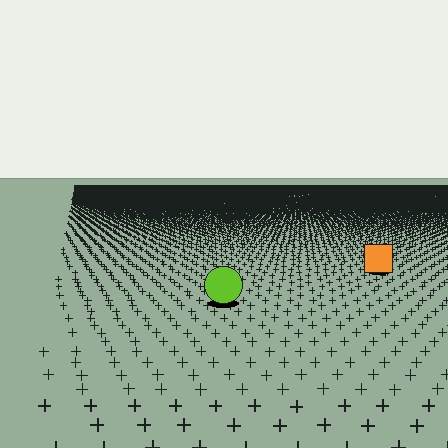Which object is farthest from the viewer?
The orange square is farthest from the viewer. It appears smaller and the ground texture around it is denser.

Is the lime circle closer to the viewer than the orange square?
Yes. The lime circle is closer — you can tell from the texture gradient: the ground texture is coarser near it.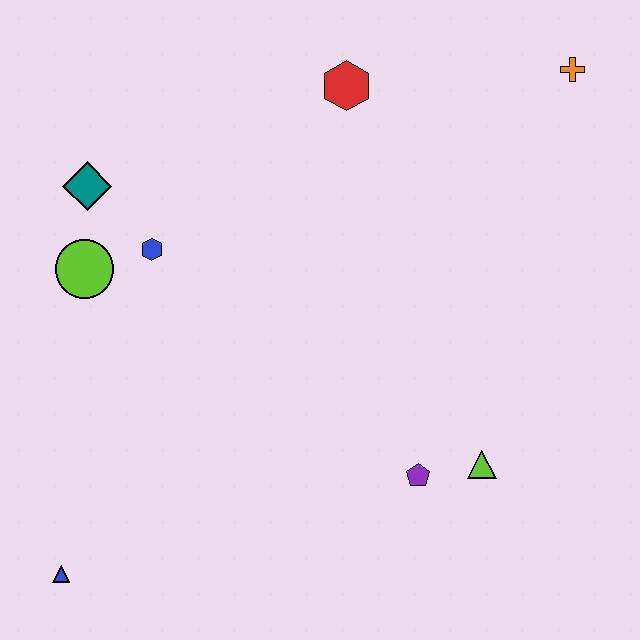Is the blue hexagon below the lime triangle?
No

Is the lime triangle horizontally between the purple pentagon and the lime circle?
No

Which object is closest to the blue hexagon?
The lime circle is closest to the blue hexagon.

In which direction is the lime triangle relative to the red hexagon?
The lime triangle is below the red hexagon.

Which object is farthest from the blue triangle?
The orange cross is farthest from the blue triangle.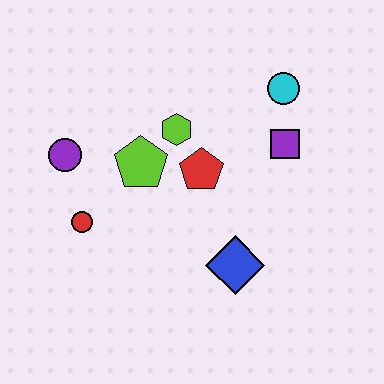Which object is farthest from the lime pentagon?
The cyan circle is farthest from the lime pentagon.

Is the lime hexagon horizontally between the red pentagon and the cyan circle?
No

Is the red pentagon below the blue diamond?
No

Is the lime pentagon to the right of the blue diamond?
No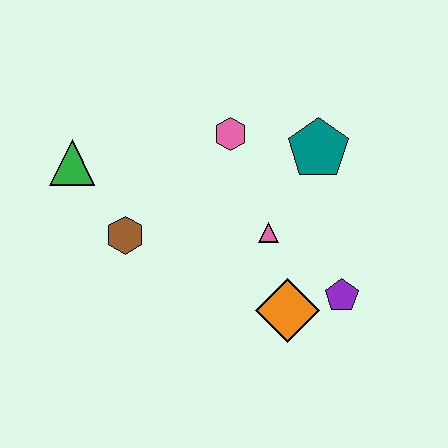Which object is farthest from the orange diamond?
The green triangle is farthest from the orange diamond.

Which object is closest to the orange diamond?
The purple pentagon is closest to the orange diamond.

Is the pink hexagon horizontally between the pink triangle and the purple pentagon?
No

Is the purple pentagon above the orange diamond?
Yes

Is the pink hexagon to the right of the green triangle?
Yes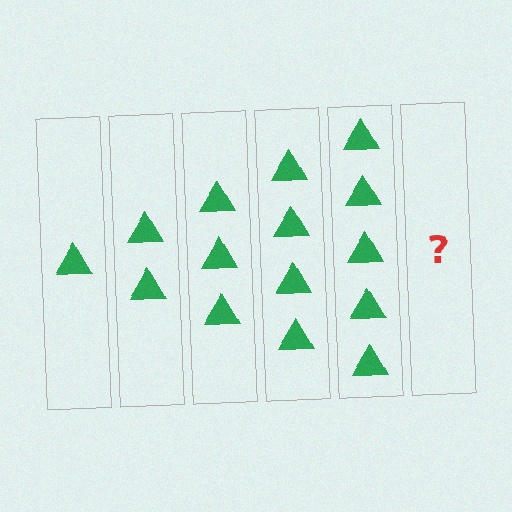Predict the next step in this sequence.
The next step is 6 triangles.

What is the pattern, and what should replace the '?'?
The pattern is that each step adds one more triangle. The '?' should be 6 triangles.